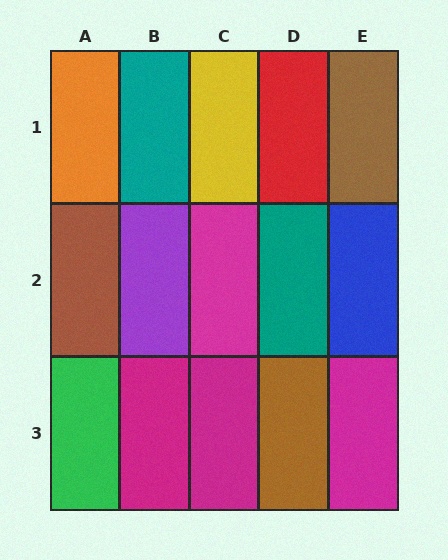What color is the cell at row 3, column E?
Magenta.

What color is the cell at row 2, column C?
Magenta.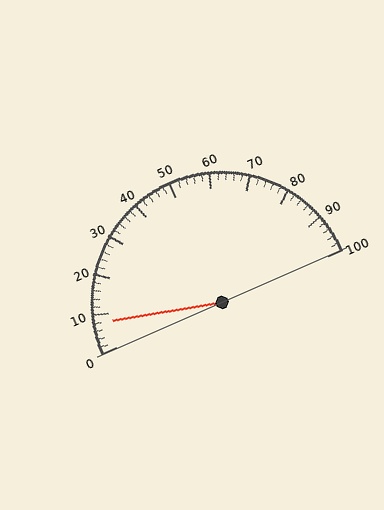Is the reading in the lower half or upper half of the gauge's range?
The reading is in the lower half of the range (0 to 100).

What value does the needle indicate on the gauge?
The needle indicates approximately 8.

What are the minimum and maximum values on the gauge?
The gauge ranges from 0 to 100.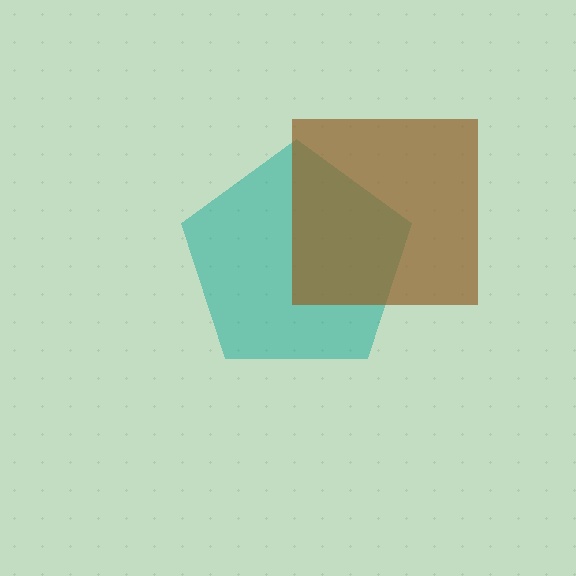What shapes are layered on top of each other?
The layered shapes are: a teal pentagon, a brown square.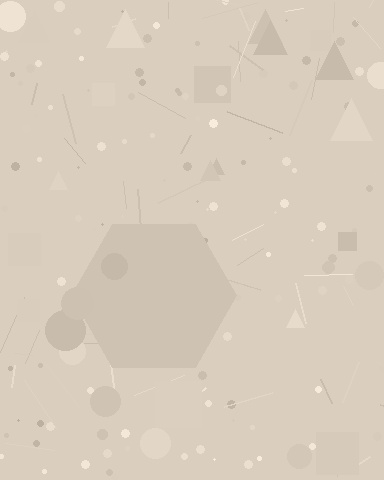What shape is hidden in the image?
A hexagon is hidden in the image.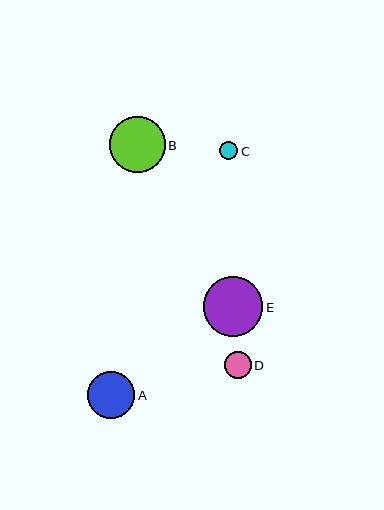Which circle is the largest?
Circle E is the largest with a size of approximately 59 pixels.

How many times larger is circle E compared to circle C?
Circle E is approximately 3.2 times the size of circle C.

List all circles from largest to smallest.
From largest to smallest: E, B, A, D, C.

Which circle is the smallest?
Circle C is the smallest with a size of approximately 18 pixels.